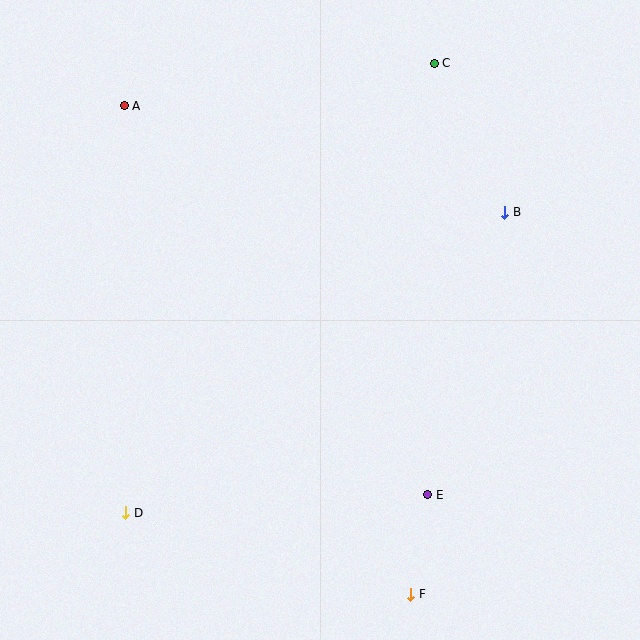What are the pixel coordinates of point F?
Point F is at (411, 595).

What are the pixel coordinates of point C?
Point C is at (434, 63).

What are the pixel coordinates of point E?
Point E is at (428, 495).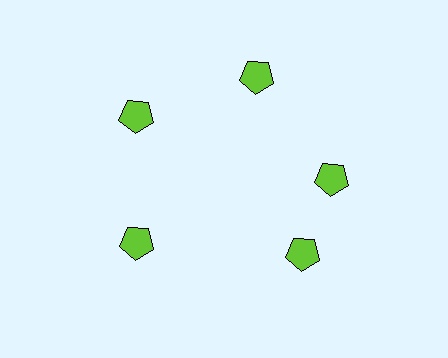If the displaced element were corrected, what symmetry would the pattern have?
It would have 5-fold rotational symmetry — the pattern would map onto itself every 72 degrees.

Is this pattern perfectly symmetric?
No. The 5 lime pentagons are arranged in a ring, but one element near the 5 o'clock position is rotated out of alignment along the ring, breaking the 5-fold rotational symmetry.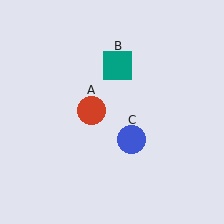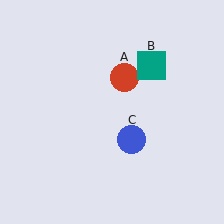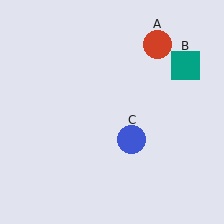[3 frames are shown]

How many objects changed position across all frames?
2 objects changed position: red circle (object A), teal square (object B).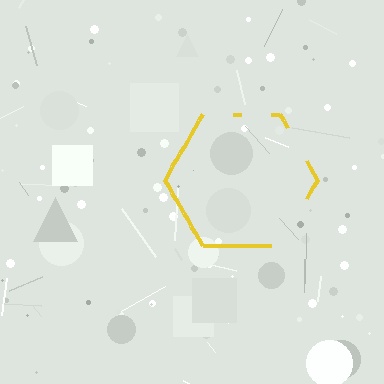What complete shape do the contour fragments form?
The contour fragments form a hexagon.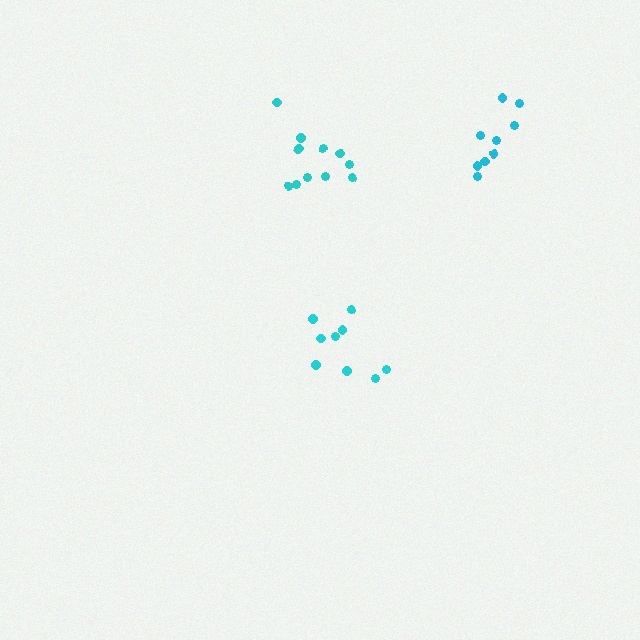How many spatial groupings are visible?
There are 3 spatial groupings.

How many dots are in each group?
Group 1: 9 dots, Group 2: 9 dots, Group 3: 11 dots (29 total).